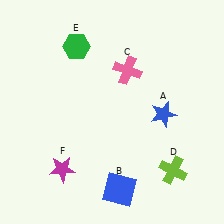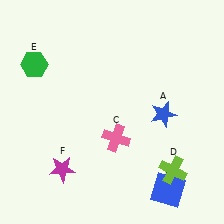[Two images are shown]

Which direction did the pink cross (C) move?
The pink cross (C) moved down.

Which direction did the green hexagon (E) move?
The green hexagon (E) moved left.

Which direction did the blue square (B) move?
The blue square (B) moved right.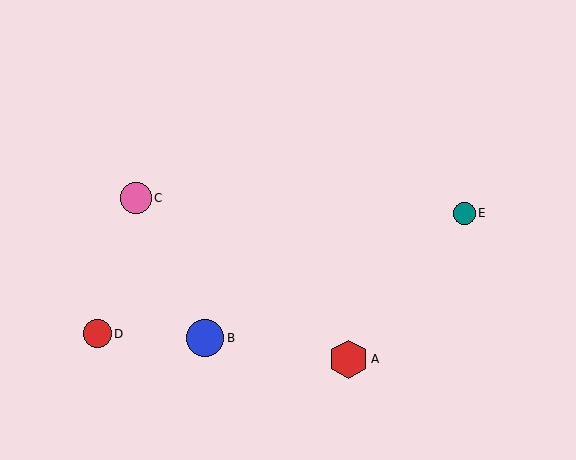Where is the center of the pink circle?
The center of the pink circle is at (136, 198).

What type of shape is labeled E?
Shape E is a teal circle.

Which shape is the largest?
The red hexagon (labeled A) is the largest.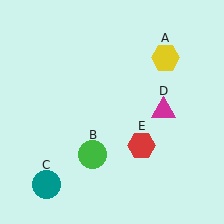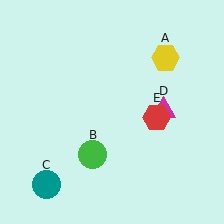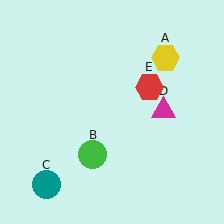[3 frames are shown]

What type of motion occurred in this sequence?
The red hexagon (object E) rotated counterclockwise around the center of the scene.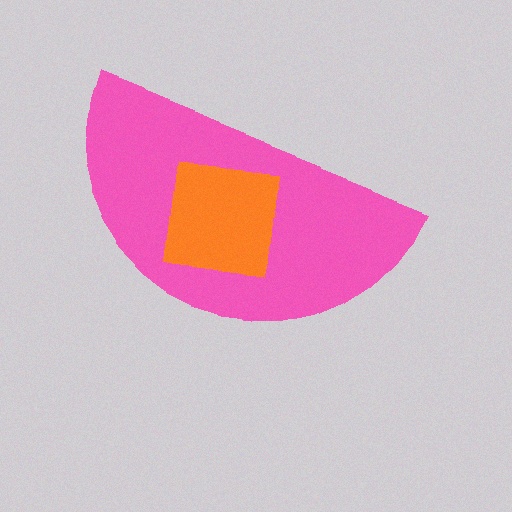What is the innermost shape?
The orange square.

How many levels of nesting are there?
2.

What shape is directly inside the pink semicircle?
The orange square.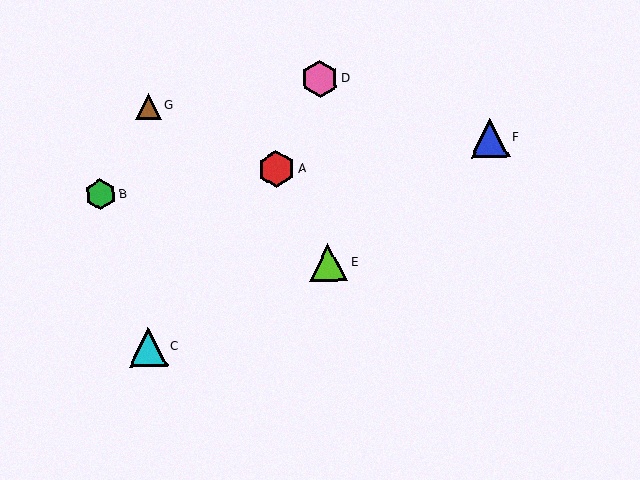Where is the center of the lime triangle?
The center of the lime triangle is at (328, 263).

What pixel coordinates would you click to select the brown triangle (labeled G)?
Click at (149, 106) to select the brown triangle G.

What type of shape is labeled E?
Shape E is a lime triangle.